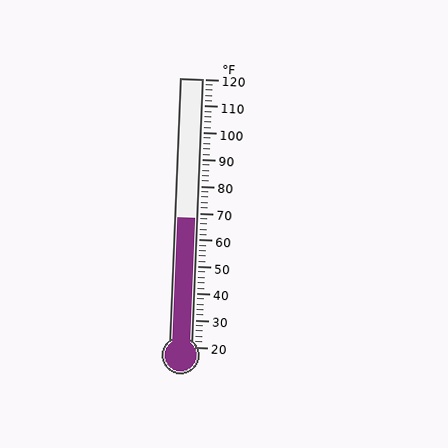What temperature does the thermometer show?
The thermometer shows approximately 68°F.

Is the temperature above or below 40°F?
The temperature is above 40°F.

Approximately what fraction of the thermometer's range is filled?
The thermometer is filled to approximately 50% of its range.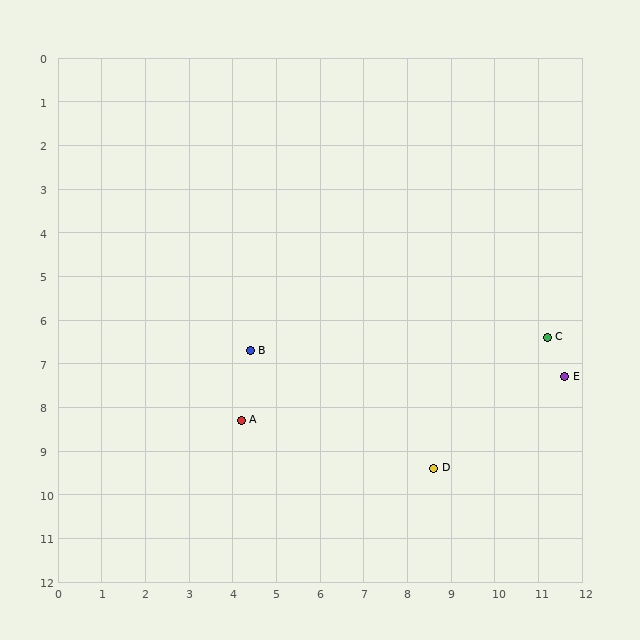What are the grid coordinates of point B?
Point B is at approximately (4.4, 6.7).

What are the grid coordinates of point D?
Point D is at approximately (8.6, 9.4).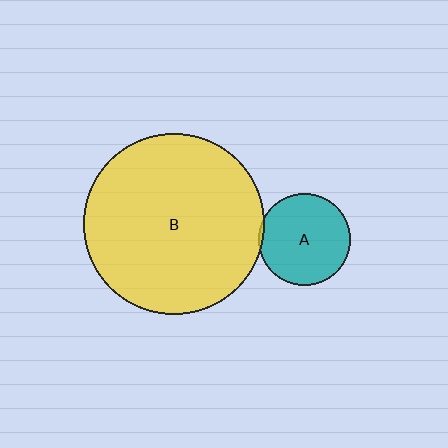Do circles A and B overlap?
Yes.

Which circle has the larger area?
Circle B (yellow).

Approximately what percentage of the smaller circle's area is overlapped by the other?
Approximately 5%.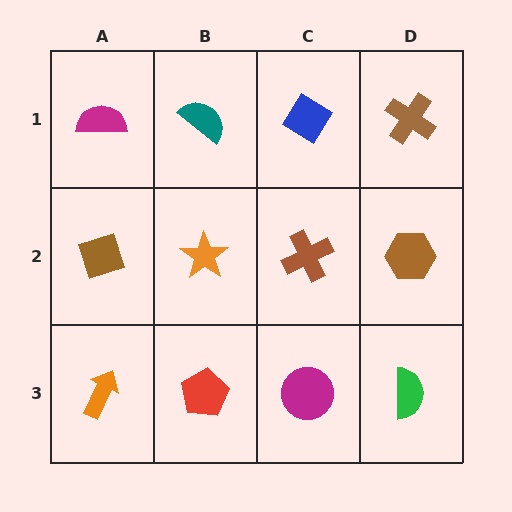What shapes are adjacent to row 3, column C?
A brown cross (row 2, column C), a red pentagon (row 3, column B), a green semicircle (row 3, column D).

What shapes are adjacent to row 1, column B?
An orange star (row 2, column B), a magenta semicircle (row 1, column A), a blue diamond (row 1, column C).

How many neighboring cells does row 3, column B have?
3.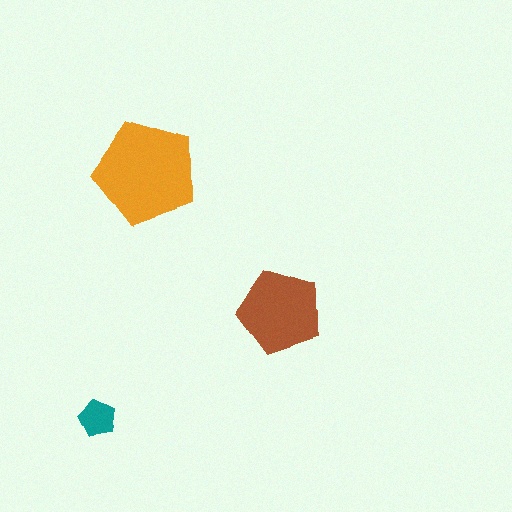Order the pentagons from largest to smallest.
the orange one, the brown one, the teal one.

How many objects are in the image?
There are 3 objects in the image.